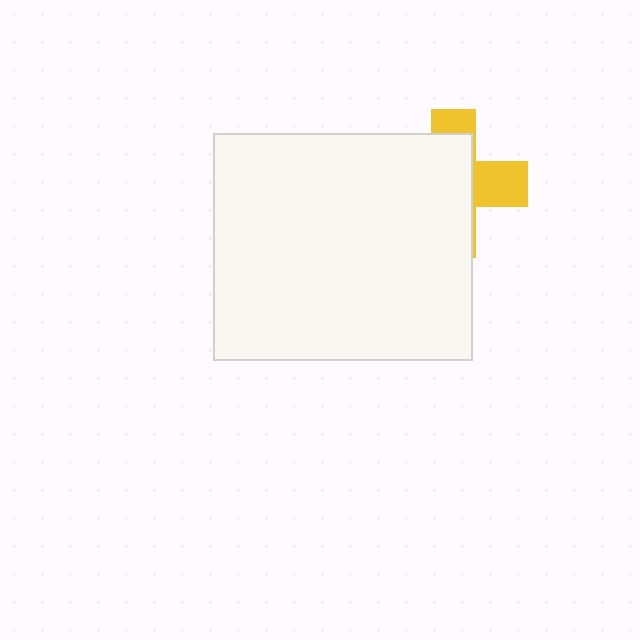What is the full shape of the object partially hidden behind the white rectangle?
The partially hidden object is a yellow cross.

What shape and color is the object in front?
The object in front is a white rectangle.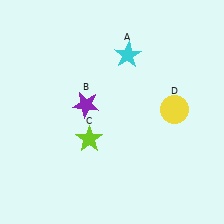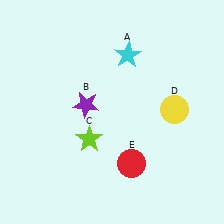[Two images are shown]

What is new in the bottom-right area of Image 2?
A red circle (E) was added in the bottom-right area of Image 2.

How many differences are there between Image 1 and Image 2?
There is 1 difference between the two images.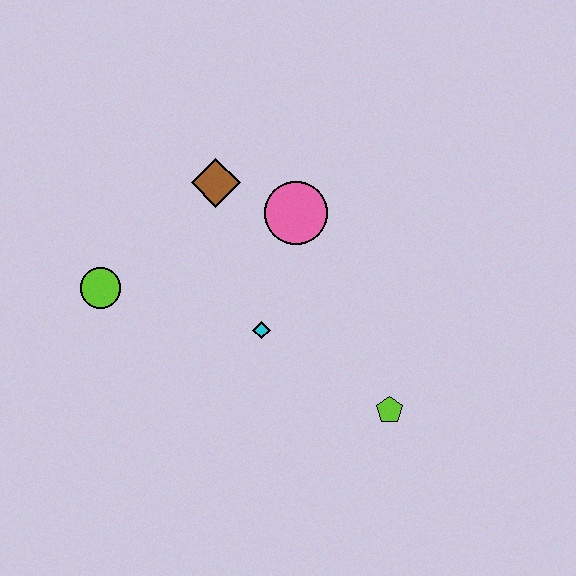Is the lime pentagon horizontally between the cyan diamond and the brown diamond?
No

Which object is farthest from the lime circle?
The lime pentagon is farthest from the lime circle.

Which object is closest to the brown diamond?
The pink circle is closest to the brown diamond.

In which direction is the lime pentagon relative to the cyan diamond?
The lime pentagon is to the right of the cyan diamond.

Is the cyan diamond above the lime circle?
No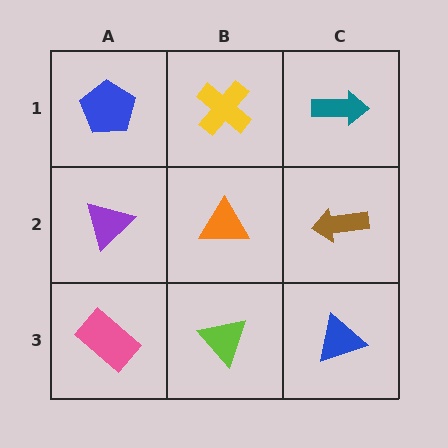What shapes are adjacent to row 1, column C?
A brown arrow (row 2, column C), a yellow cross (row 1, column B).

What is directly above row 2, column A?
A blue pentagon.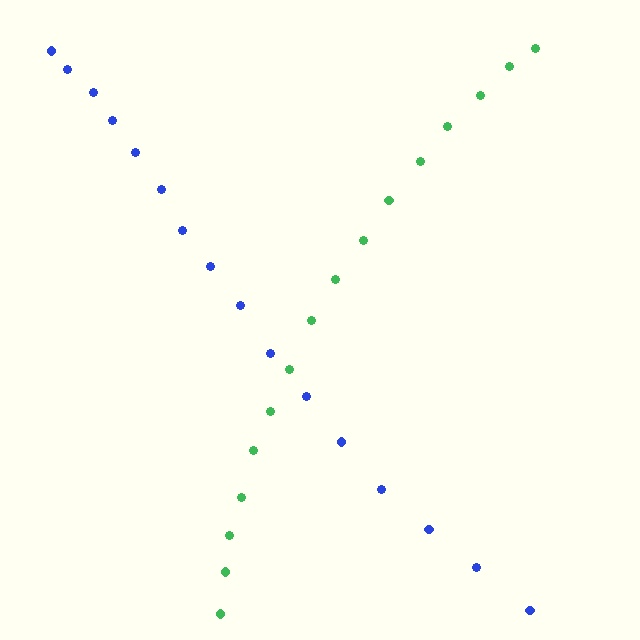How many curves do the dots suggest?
There are 2 distinct paths.